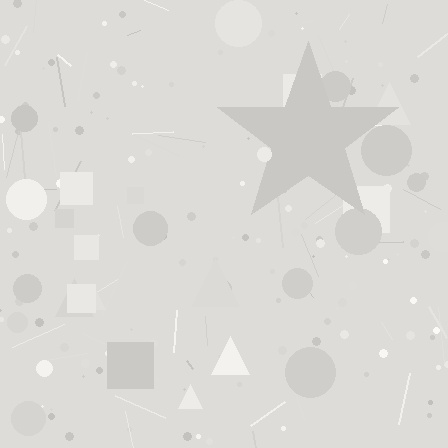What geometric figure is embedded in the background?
A star is embedded in the background.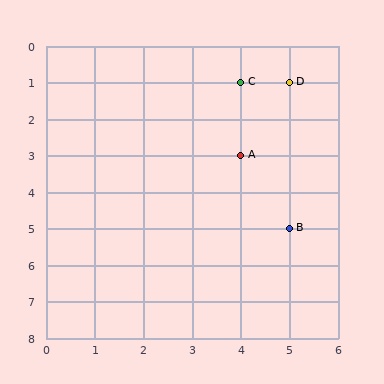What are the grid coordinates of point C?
Point C is at grid coordinates (4, 1).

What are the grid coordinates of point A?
Point A is at grid coordinates (4, 3).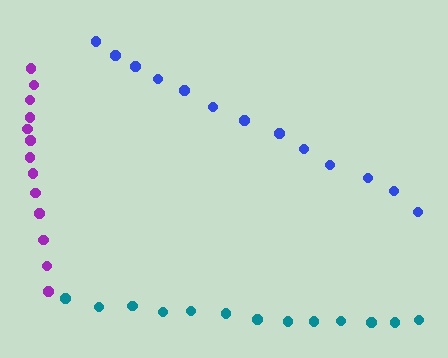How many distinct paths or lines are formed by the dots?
There are 3 distinct paths.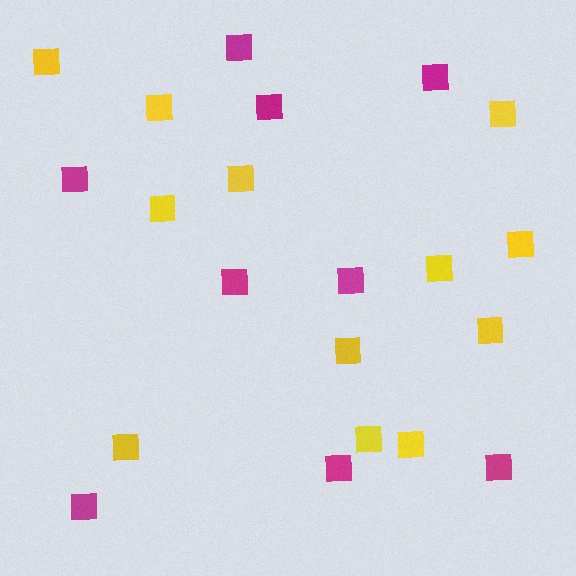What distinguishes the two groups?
There are 2 groups: one group of yellow squares (12) and one group of magenta squares (9).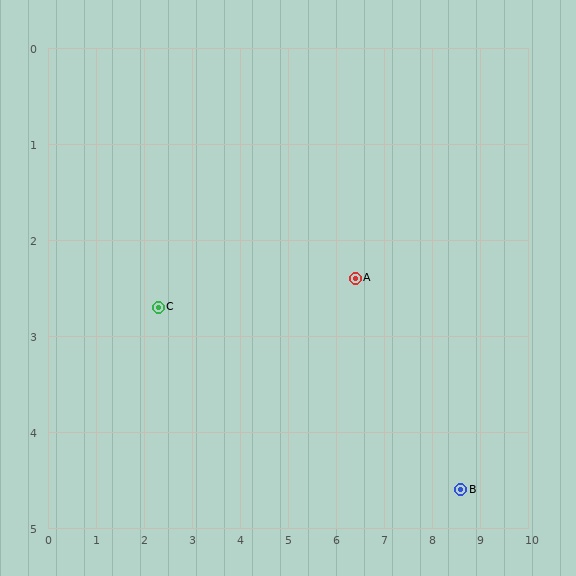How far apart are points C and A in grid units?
Points C and A are about 4.1 grid units apart.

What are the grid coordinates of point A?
Point A is at approximately (6.4, 2.4).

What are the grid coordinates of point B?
Point B is at approximately (8.6, 4.6).